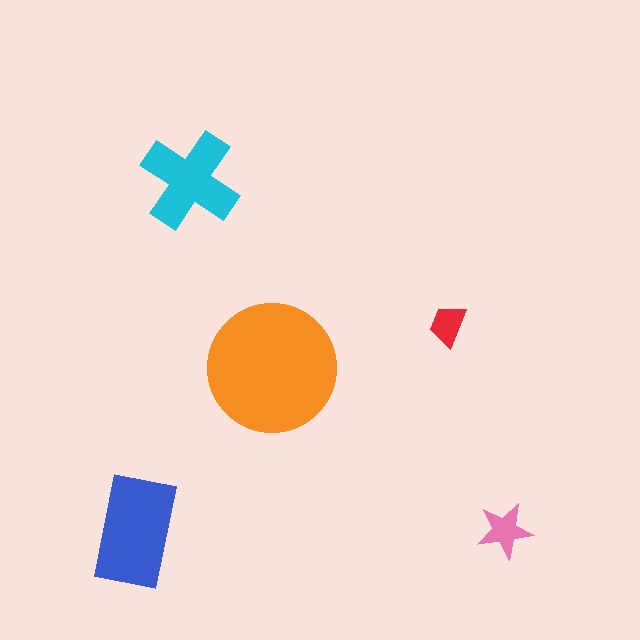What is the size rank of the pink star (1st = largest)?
4th.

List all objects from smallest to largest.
The red trapezoid, the pink star, the cyan cross, the blue rectangle, the orange circle.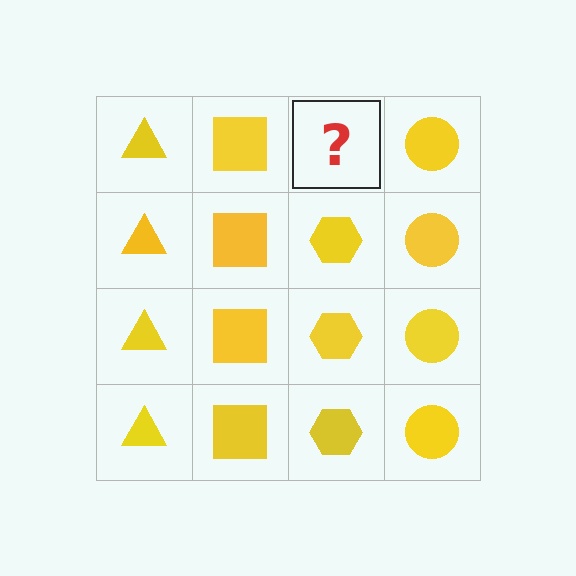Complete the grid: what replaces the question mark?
The question mark should be replaced with a yellow hexagon.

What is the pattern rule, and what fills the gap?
The rule is that each column has a consistent shape. The gap should be filled with a yellow hexagon.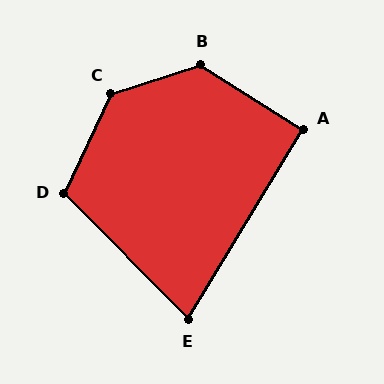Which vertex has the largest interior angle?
C, at approximately 133 degrees.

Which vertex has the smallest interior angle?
E, at approximately 76 degrees.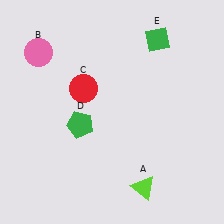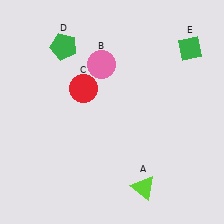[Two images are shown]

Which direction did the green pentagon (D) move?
The green pentagon (D) moved up.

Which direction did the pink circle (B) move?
The pink circle (B) moved right.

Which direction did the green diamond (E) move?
The green diamond (E) moved right.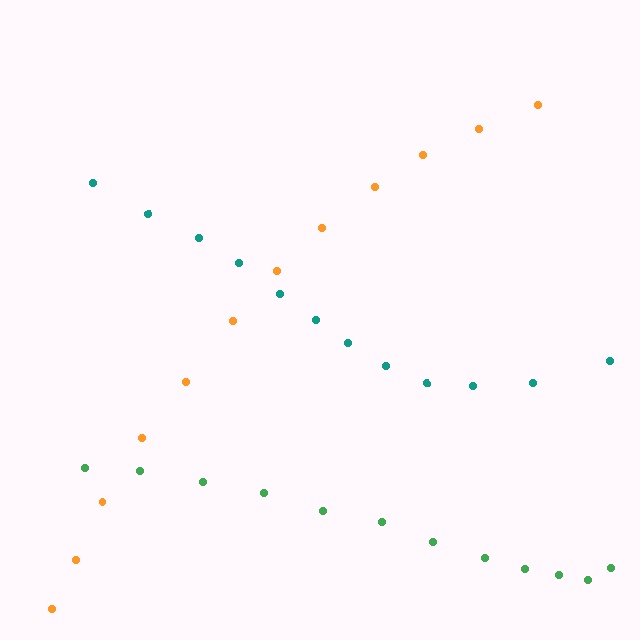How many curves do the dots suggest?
There are 3 distinct paths.